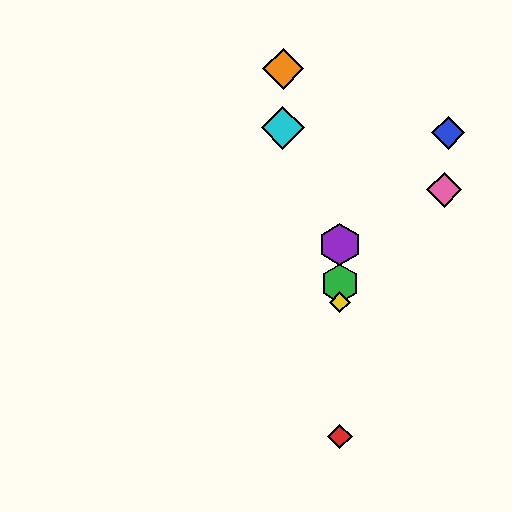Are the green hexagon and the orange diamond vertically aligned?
No, the green hexagon is at x≈340 and the orange diamond is at x≈283.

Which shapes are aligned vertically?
The red diamond, the green hexagon, the yellow diamond, the purple hexagon are aligned vertically.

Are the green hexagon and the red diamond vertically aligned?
Yes, both are at x≈340.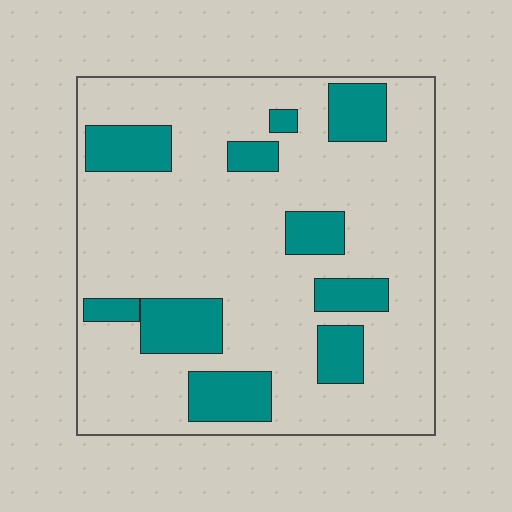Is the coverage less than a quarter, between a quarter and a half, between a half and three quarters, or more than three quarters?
Less than a quarter.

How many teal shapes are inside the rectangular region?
10.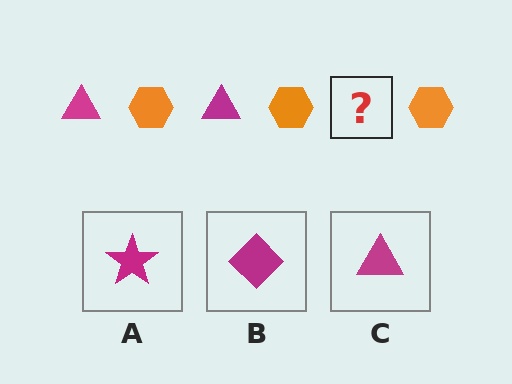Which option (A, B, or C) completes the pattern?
C.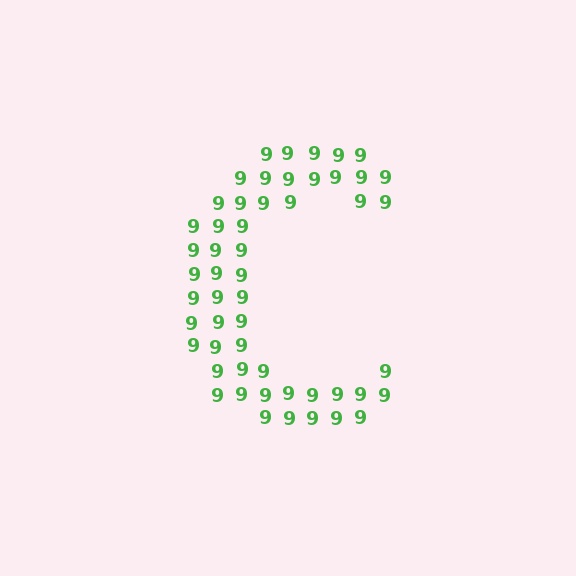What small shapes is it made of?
It is made of small digit 9's.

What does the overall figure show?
The overall figure shows the letter C.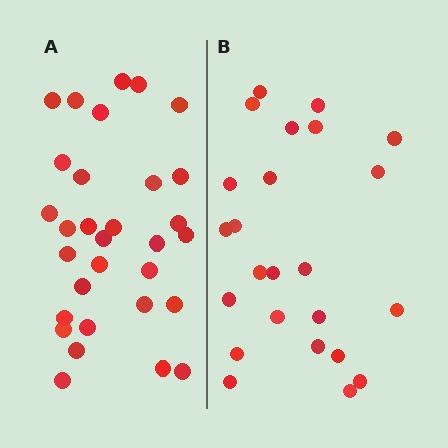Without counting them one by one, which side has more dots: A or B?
Region A (the left region) has more dots.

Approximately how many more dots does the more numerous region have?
Region A has roughly 8 or so more dots than region B.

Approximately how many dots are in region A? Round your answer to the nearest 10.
About 30 dots. (The exact count is 31, which rounds to 30.)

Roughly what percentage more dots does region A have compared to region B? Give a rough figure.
About 30% more.